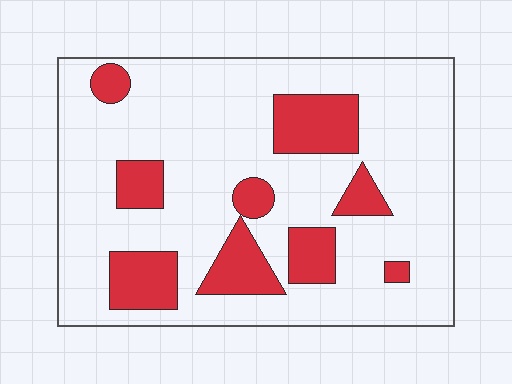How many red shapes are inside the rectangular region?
9.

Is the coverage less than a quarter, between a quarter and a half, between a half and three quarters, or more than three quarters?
Less than a quarter.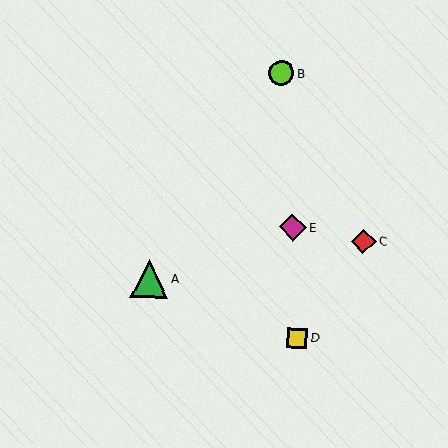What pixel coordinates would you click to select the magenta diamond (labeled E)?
Click at (293, 227) to select the magenta diamond E.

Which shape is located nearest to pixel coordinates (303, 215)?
The magenta diamond (labeled E) at (293, 227) is nearest to that location.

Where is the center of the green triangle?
The center of the green triangle is at (149, 279).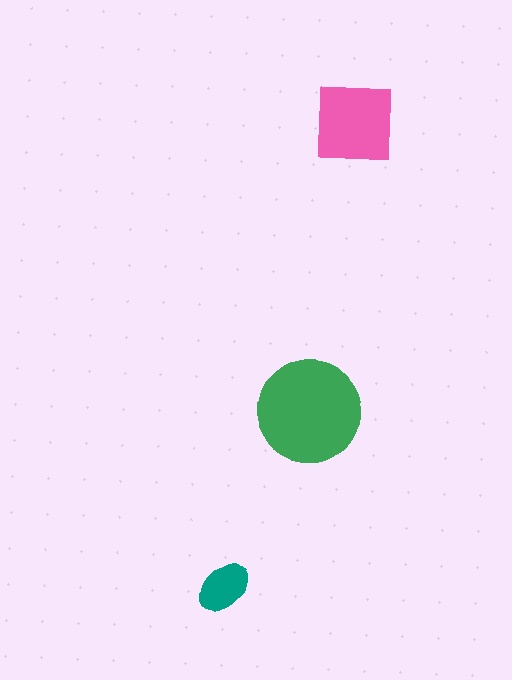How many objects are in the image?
There are 3 objects in the image.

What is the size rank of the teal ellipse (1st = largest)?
3rd.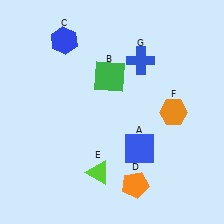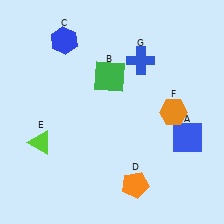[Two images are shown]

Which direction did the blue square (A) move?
The blue square (A) moved right.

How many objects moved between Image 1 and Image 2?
2 objects moved between the two images.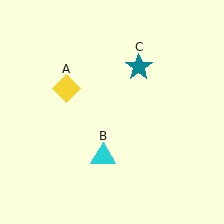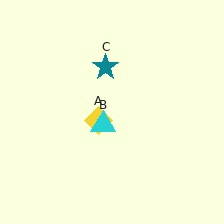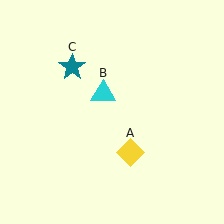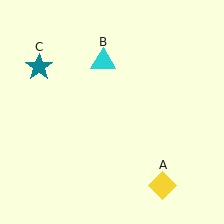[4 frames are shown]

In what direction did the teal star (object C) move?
The teal star (object C) moved left.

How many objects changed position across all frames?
3 objects changed position: yellow diamond (object A), cyan triangle (object B), teal star (object C).